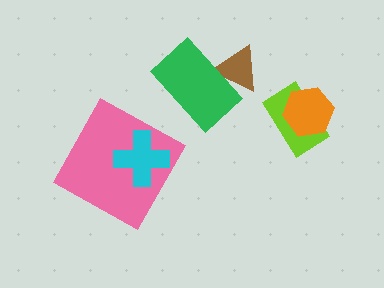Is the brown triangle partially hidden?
Yes, it is partially covered by another shape.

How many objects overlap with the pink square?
1 object overlaps with the pink square.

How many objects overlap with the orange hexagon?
1 object overlaps with the orange hexagon.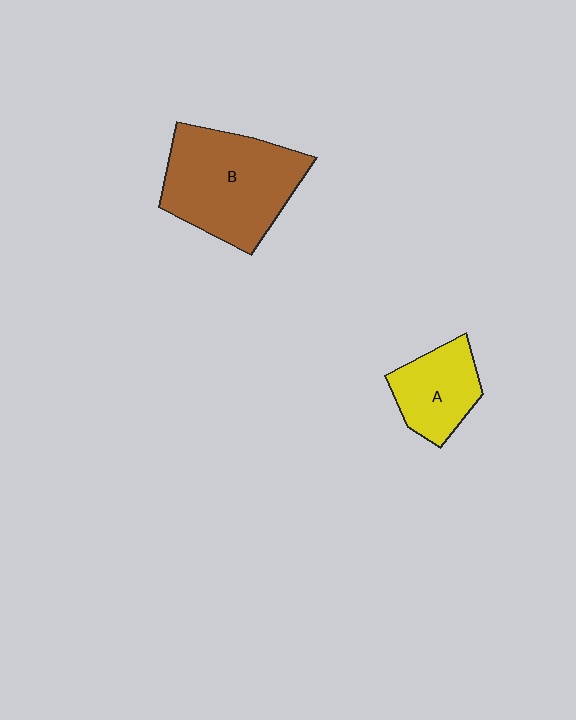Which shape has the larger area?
Shape B (brown).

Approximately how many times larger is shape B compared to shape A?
Approximately 1.9 times.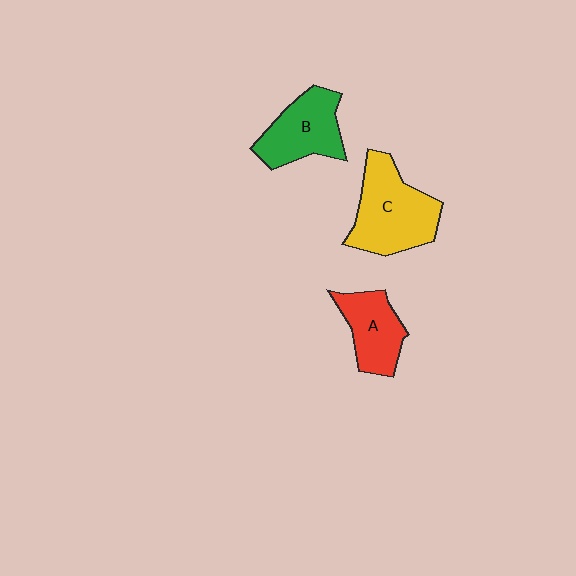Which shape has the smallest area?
Shape A (red).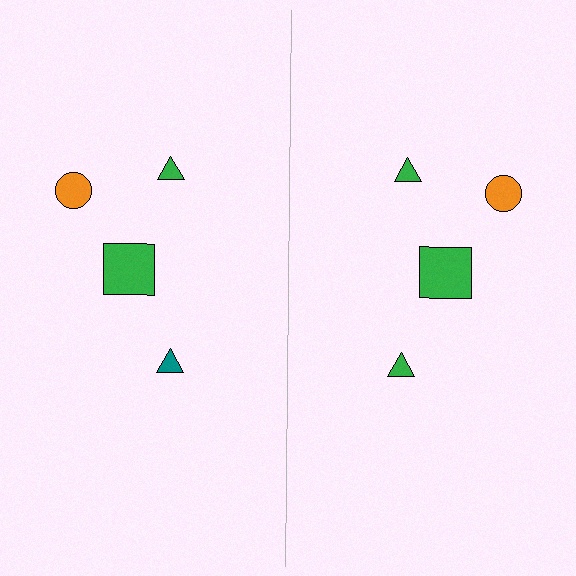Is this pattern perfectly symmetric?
No, the pattern is not perfectly symmetric. The green triangle on the right side breaks the symmetry — its mirror counterpart is teal.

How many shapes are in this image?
There are 8 shapes in this image.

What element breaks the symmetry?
The green triangle on the right side breaks the symmetry — its mirror counterpart is teal.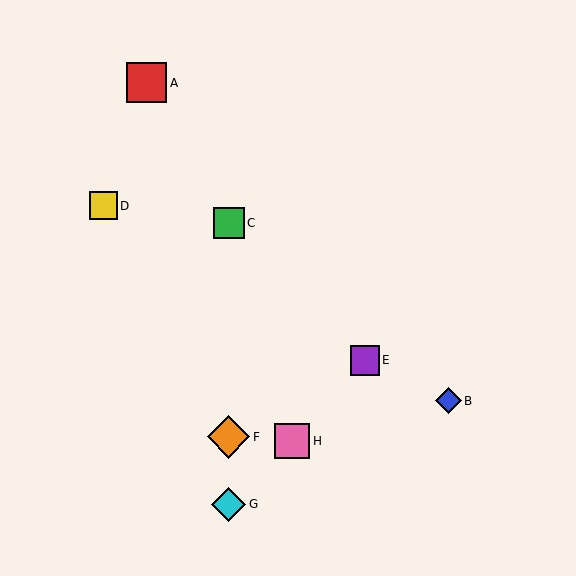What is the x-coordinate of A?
Object A is at x≈146.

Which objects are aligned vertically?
Objects C, F, G are aligned vertically.